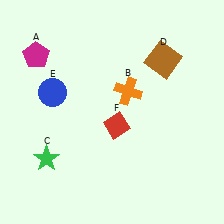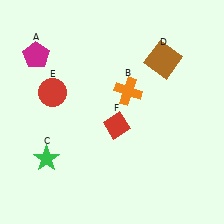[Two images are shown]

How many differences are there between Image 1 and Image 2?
There is 1 difference between the two images.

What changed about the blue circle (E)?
In Image 1, E is blue. In Image 2, it changed to red.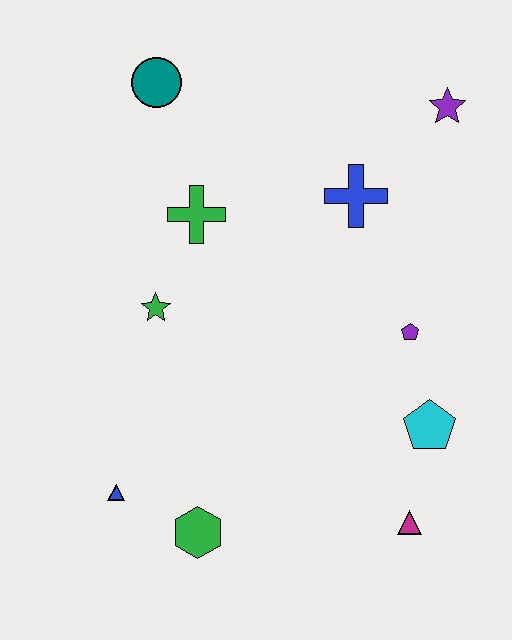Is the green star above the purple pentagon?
Yes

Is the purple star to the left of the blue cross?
No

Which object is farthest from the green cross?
The magenta triangle is farthest from the green cross.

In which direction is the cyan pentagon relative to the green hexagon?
The cyan pentagon is to the right of the green hexagon.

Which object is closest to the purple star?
The blue cross is closest to the purple star.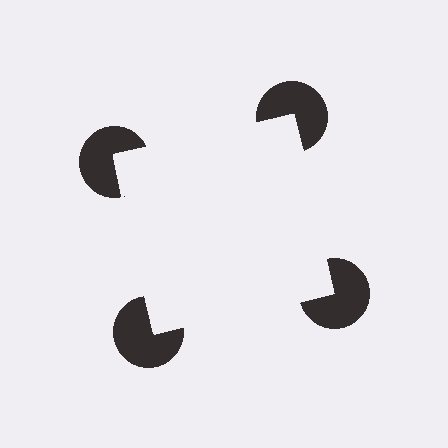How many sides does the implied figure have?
4 sides.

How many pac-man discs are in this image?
There are 4 — one at each vertex of the illusory square.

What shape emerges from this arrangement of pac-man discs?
An illusory square — its edges are inferred from the aligned wedge cuts in the pac-man discs, not physically drawn.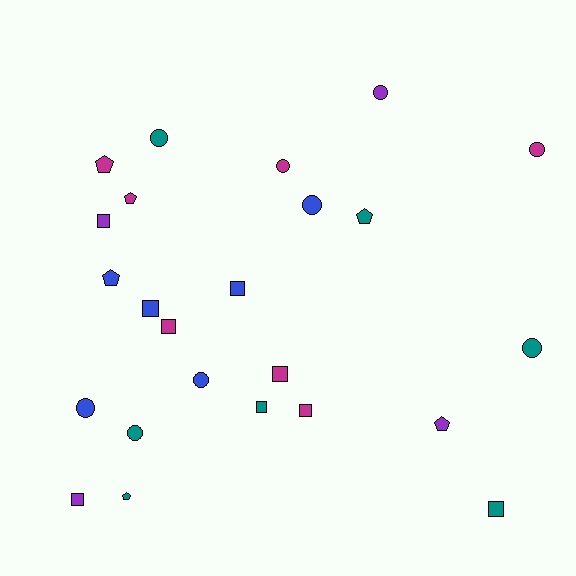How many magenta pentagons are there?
There are 2 magenta pentagons.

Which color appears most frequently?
Teal, with 7 objects.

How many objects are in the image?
There are 24 objects.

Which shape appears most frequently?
Circle, with 9 objects.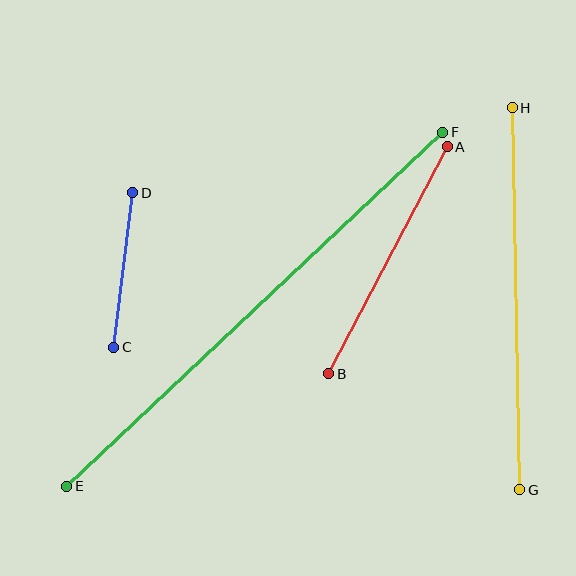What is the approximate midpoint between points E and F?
The midpoint is at approximately (255, 309) pixels.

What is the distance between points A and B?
The distance is approximately 256 pixels.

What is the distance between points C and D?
The distance is approximately 156 pixels.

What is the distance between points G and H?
The distance is approximately 382 pixels.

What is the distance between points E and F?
The distance is approximately 517 pixels.